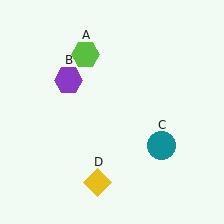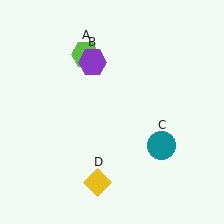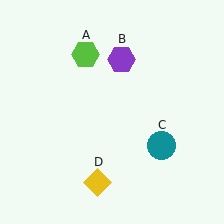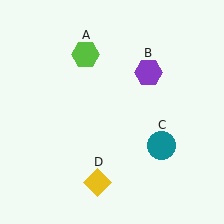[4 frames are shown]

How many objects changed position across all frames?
1 object changed position: purple hexagon (object B).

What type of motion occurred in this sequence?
The purple hexagon (object B) rotated clockwise around the center of the scene.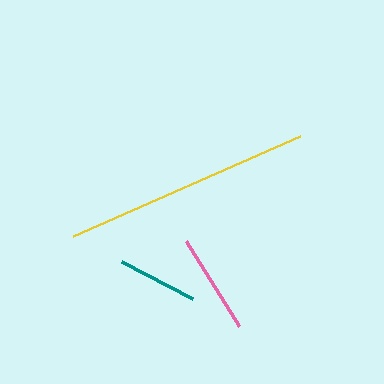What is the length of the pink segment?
The pink segment is approximately 100 pixels long.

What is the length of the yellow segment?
The yellow segment is approximately 248 pixels long.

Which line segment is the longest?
The yellow line is the longest at approximately 248 pixels.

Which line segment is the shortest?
The teal line is the shortest at approximately 79 pixels.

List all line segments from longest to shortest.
From longest to shortest: yellow, pink, teal.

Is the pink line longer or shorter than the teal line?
The pink line is longer than the teal line.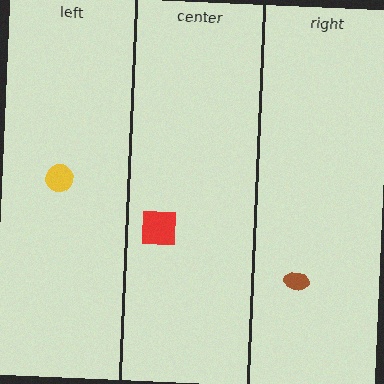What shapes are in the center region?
The red square.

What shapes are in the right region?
The brown ellipse.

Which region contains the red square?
The center region.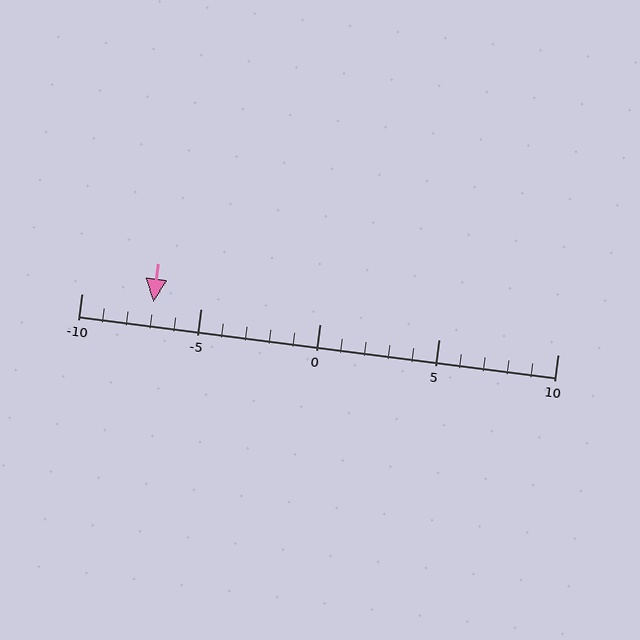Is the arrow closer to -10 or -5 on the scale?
The arrow is closer to -5.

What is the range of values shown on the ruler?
The ruler shows values from -10 to 10.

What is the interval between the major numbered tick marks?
The major tick marks are spaced 5 units apart.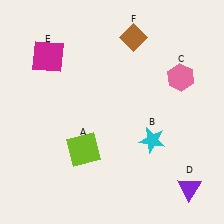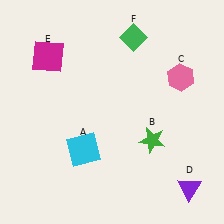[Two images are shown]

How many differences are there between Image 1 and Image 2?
There are 3 differences between the two images.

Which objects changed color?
A changed from lime to cyan. B changed from cyan to green. F changed from brown to green.